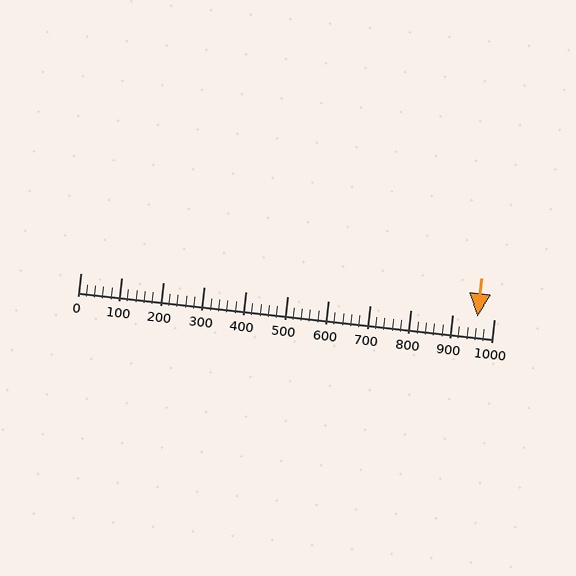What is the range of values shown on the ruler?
The ruler shows values from 0 to 1000.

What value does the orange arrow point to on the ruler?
The orange arrow points to approximately 960.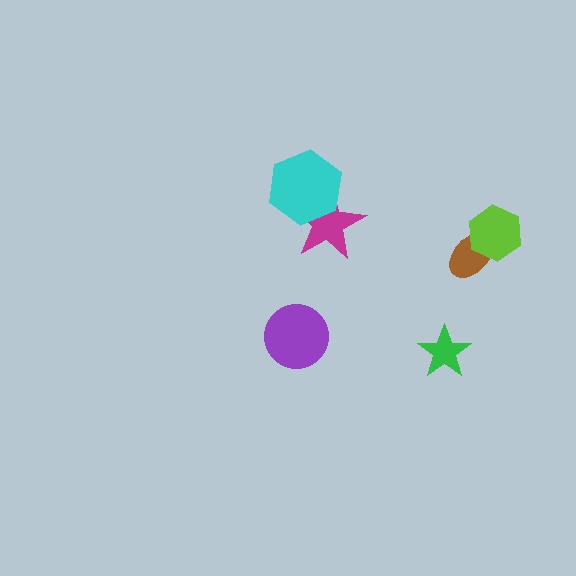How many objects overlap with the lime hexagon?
1 object overlaps with the lime hexagon.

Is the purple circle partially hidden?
No, no other shape covers it.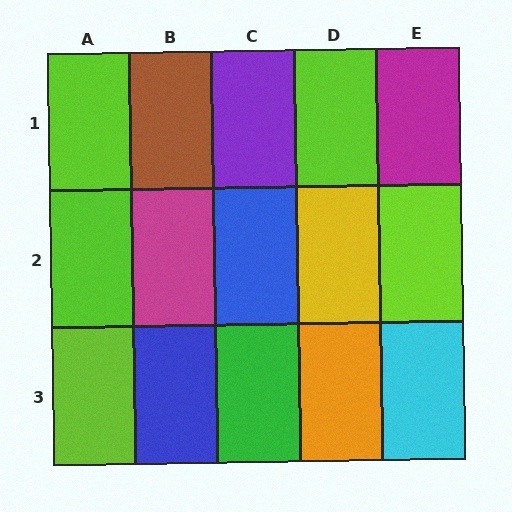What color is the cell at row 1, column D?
Lime.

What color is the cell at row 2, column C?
Blue.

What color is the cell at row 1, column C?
Purple.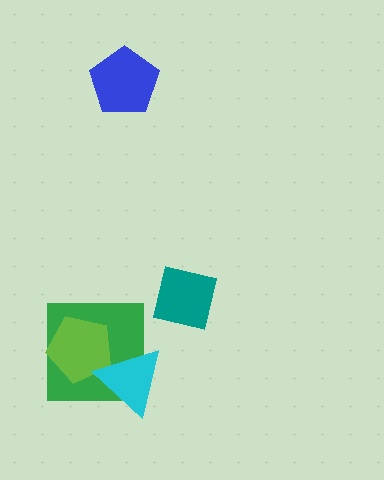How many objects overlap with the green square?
2 objects overlap with the green square.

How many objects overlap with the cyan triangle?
2 objects overlap with the cyan triangle.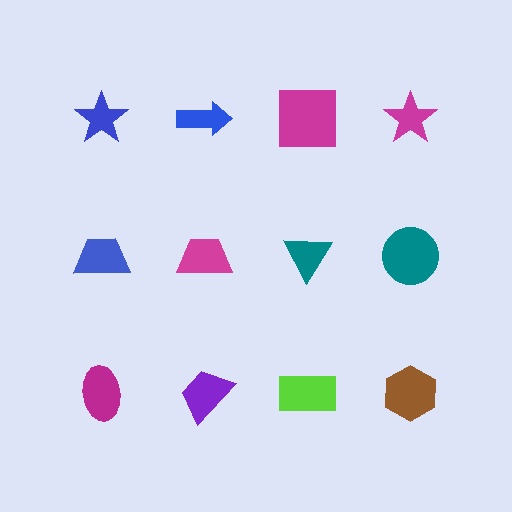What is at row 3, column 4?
A brown hexagon.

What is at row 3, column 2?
A purple trapezoid.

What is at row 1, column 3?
A magenta square.